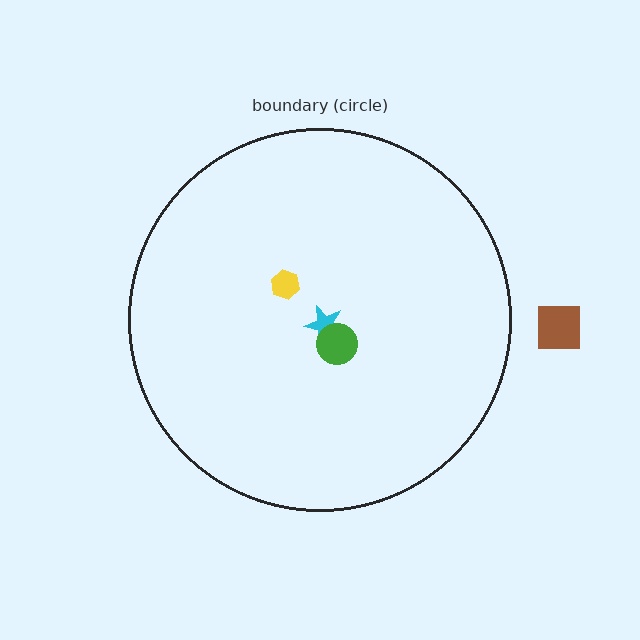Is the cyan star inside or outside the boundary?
Inside.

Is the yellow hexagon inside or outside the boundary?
Inside.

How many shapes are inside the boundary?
3 inside, 1 outside.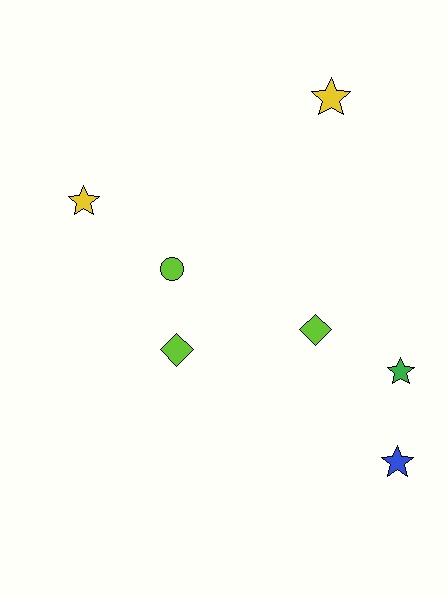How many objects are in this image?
There are 7 objects.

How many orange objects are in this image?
There are no orange objects.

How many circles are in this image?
There is 1 circle.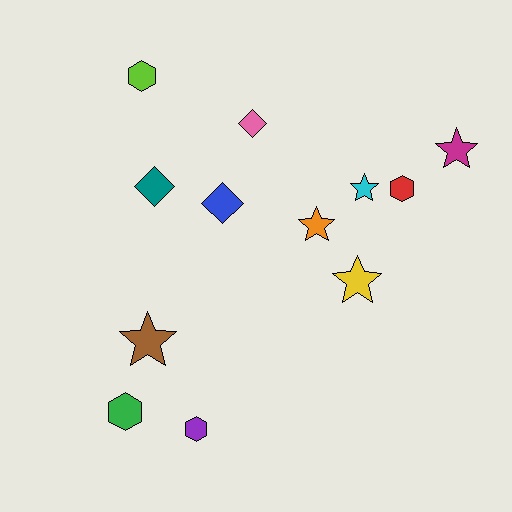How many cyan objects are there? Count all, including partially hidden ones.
There is 1 cyan object.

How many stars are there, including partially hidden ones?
There are 5 stars.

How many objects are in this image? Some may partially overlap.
There are 12 objects.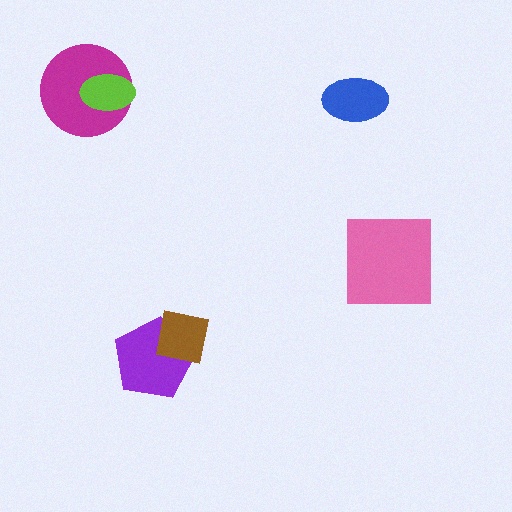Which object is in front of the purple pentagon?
The brown square is in front of the purple pentagon.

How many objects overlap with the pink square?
0 objects overlap with the pink square.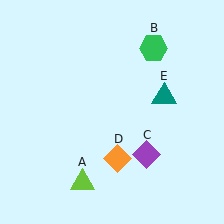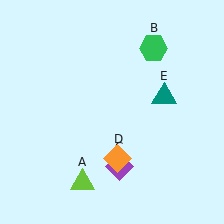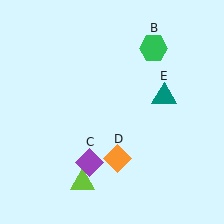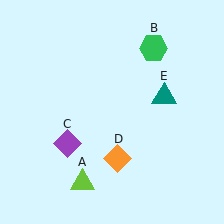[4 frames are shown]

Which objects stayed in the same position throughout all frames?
Lime triangle (object A) and green hexagon (object B) and orange diamond (object D) and teal triangle (object E) remained stationary.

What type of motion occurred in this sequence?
The purple diamond (object C) rotated clockwise around the center of the scene.